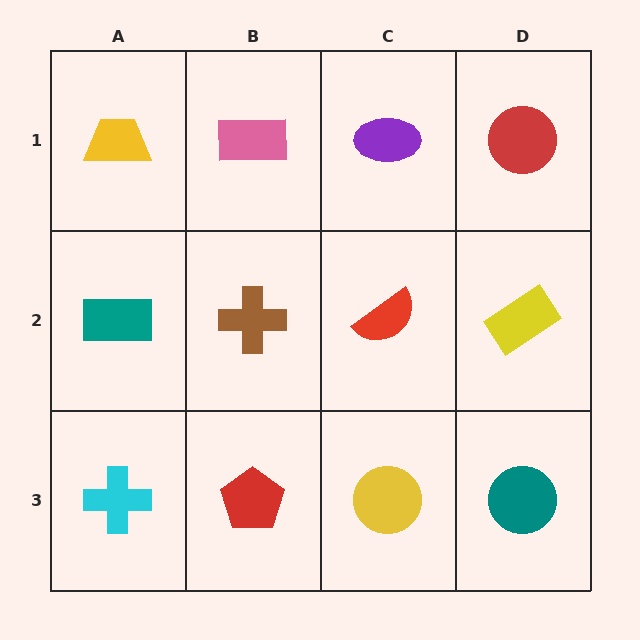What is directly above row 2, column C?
A purple ellipse.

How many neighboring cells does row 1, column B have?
3.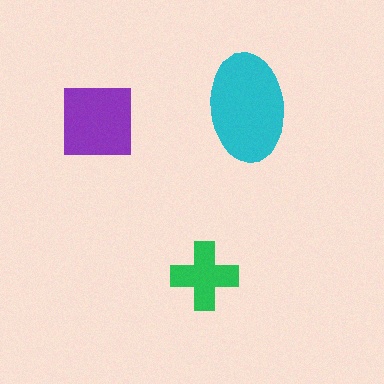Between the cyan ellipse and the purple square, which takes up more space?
The cyan ellipse.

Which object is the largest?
The cyan ellipse.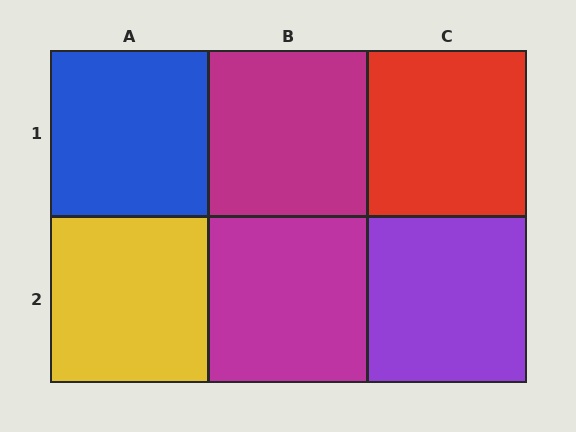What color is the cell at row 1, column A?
Blue.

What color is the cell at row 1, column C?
Red.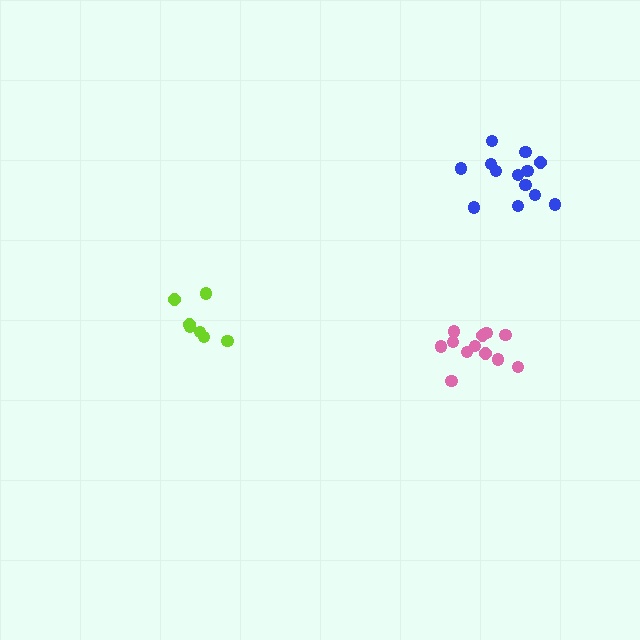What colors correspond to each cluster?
The clusters are colored: lime, pink, blue.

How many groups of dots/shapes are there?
There are 3 groups.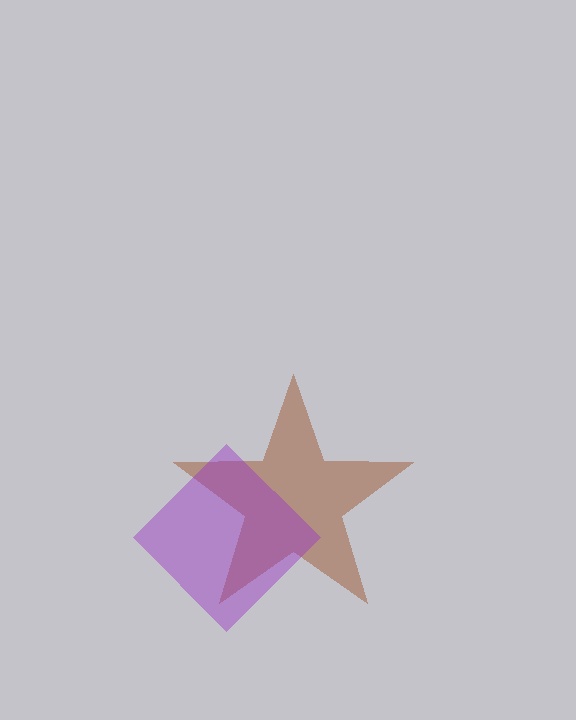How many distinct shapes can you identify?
There are 2 distinct shapes: a brown star, a purple diamond.